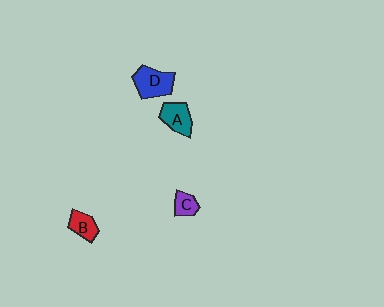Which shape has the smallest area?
Shape C (purple).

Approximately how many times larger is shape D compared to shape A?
Approximately 1.3 times.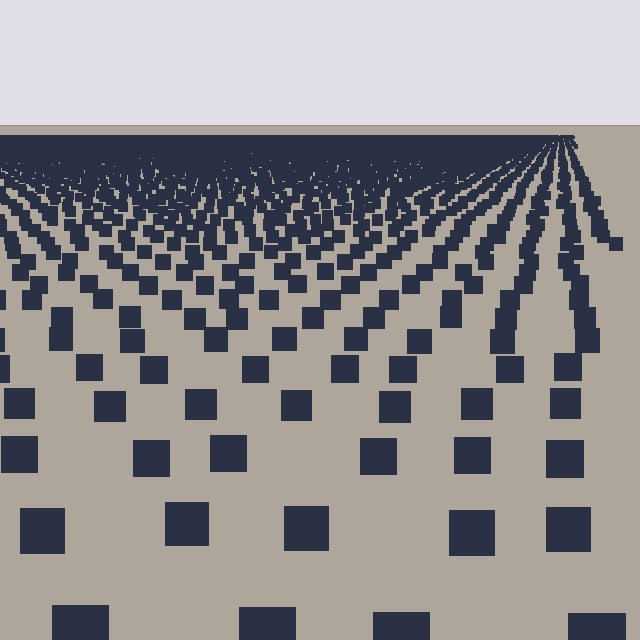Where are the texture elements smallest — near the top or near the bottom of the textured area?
Near the top.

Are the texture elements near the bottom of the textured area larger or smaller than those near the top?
Larger. Near the bottom, elements are closer to the viewer and appear at a bigger on-screen size.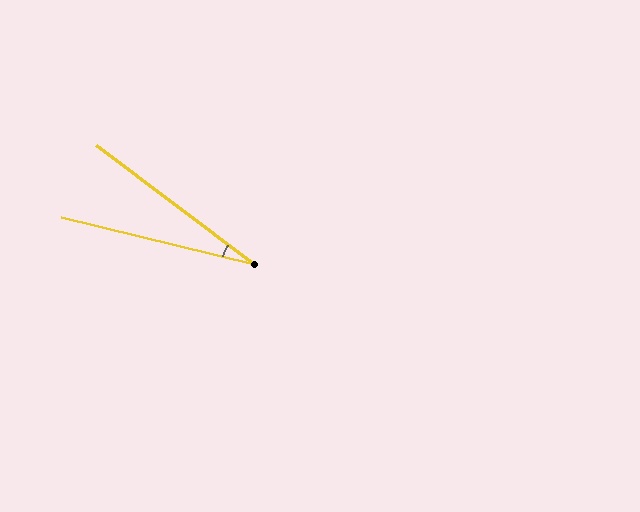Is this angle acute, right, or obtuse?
It is acute.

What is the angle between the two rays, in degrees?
Approximately 23 degrees.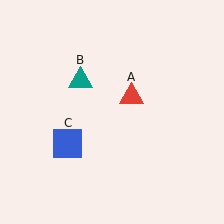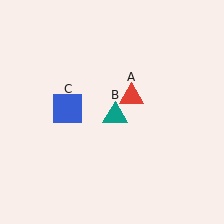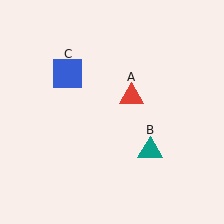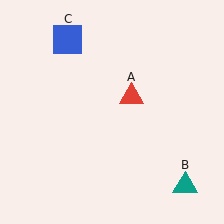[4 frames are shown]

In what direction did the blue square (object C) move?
The blue square (object C) moved up.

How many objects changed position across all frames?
2 objects changed position: teal triangle (object B), blue square (object C).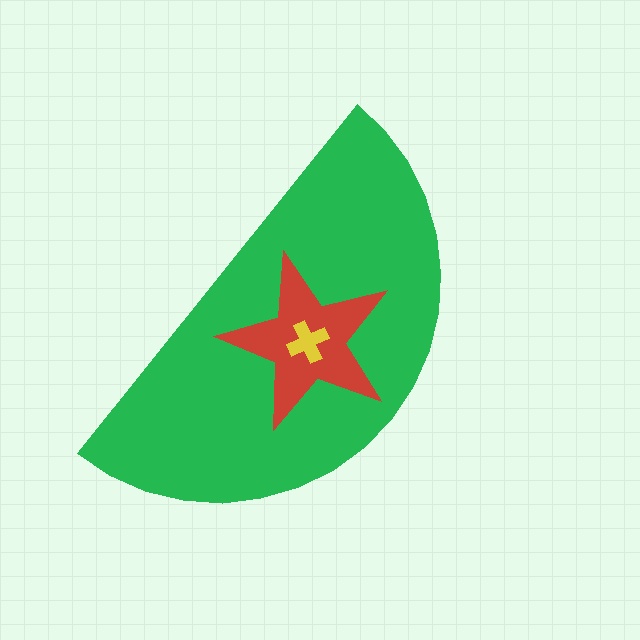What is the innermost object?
The yellow cross.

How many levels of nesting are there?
3.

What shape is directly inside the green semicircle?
The red star.